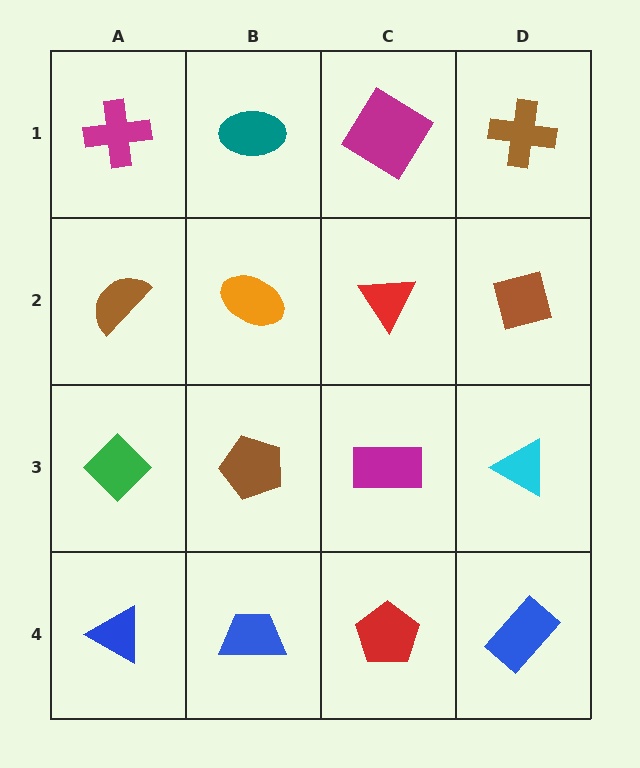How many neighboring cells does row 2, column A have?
3.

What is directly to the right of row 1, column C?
A brown cross.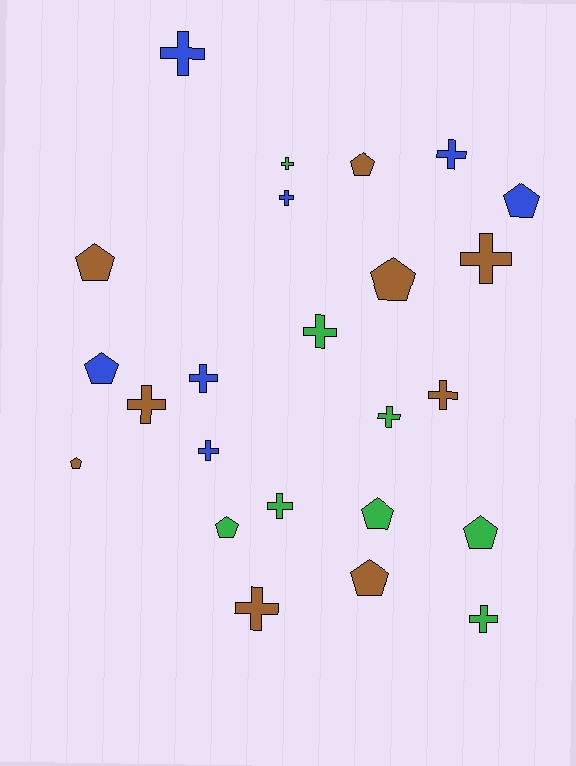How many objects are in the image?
There are 24 objects.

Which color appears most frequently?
Brown, with 9 objects.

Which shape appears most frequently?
Cross, with 14 objects.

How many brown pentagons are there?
There are 5 brown pentagons.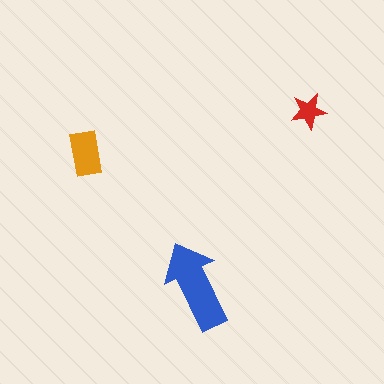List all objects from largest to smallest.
The blue arrow, the orange rectangle, the red star.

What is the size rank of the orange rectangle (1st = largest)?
2nd.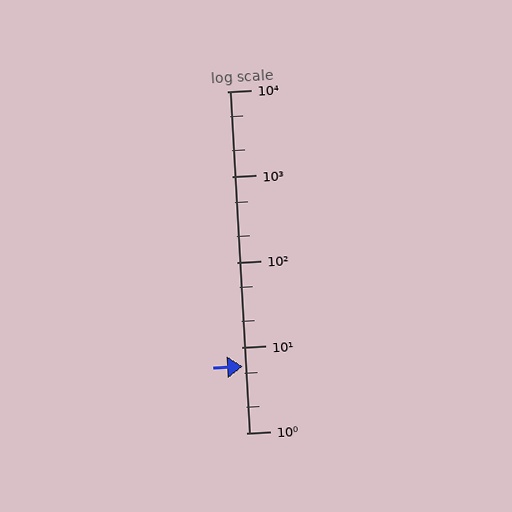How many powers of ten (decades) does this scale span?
The scale spans 4 decades, from 1 to 10000.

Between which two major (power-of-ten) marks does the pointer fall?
The pointer is between 1 and 10.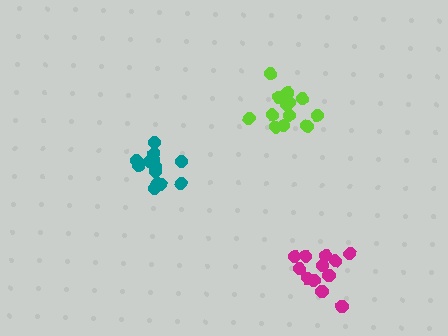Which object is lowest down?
The magenta cluster is bottommost.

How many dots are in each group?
Group 1: 12 dots, Group 2: 13 dots, Group 3: 13 dots (38 total).